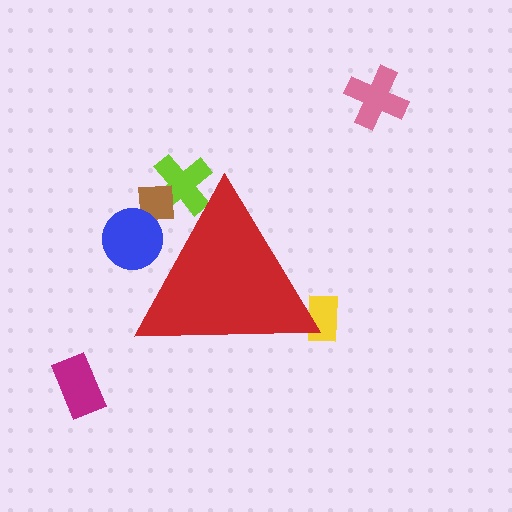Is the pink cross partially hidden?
No, the pink cross is fully visible.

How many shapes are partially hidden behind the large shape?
4 shapes are partially hidden.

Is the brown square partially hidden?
Yes, the brown square is partially hidden behind the red triangle.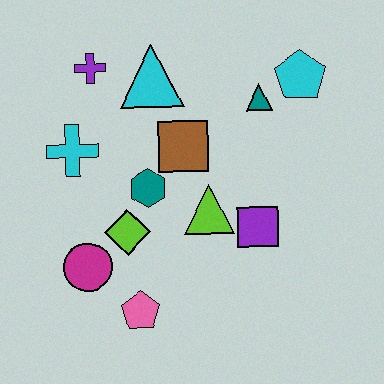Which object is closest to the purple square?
The lime triangle is closest to the purple square.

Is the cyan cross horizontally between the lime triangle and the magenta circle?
No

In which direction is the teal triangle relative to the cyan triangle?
The teal triangle is to the right of the cyan triangle.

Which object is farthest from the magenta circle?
The cyan pentagon is farthest from the magenta circle.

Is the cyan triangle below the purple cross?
Yes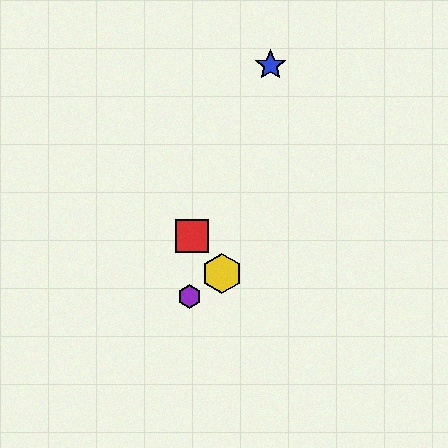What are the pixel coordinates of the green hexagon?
The green hexagon is at (218, 276).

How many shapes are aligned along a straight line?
3 shapes (the green hexagon, the yellow hexagon, the purple hexagon) are aligned along a straight line.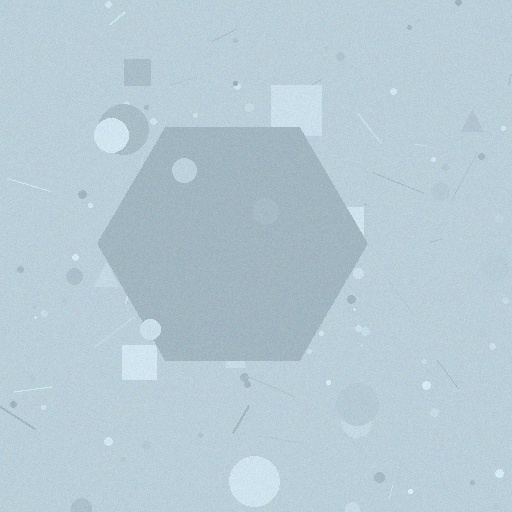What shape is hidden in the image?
A hexagon is hidden in the image.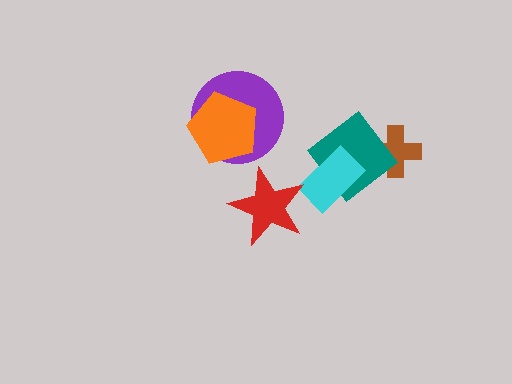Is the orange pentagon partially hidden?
No, no other shape covers it.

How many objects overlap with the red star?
0 objects overlap with the red star.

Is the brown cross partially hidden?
Yes, it is partially covered by another shape.